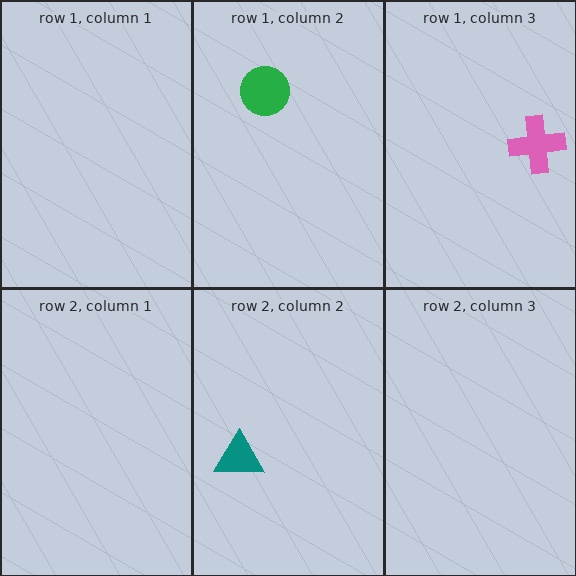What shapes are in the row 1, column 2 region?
The green circle.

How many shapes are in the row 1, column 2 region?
1.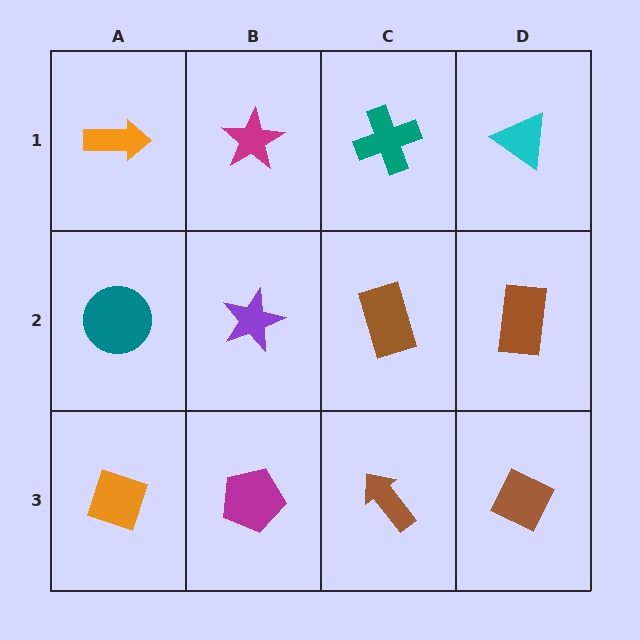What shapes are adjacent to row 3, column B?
A purple star (row 2, column B), an orange diamond (row 3, column A), a brown arrow (row 3, column C).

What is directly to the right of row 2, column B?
A brown rectangle.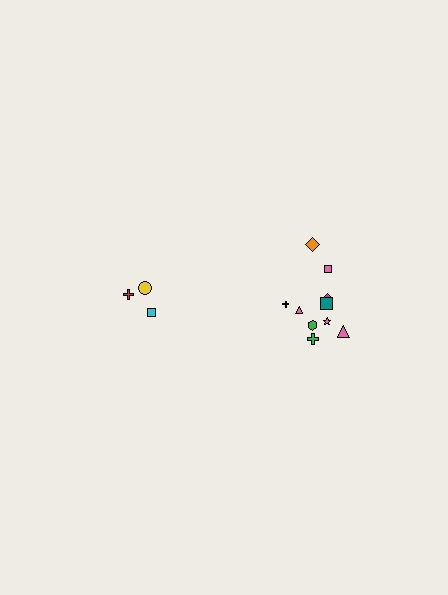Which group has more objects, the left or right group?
The right group.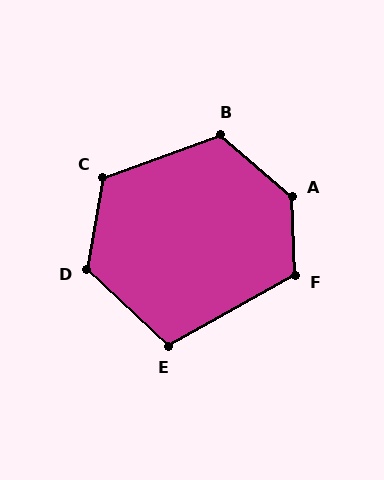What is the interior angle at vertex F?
Approximately 117 degrees (obtuse).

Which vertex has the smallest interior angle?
E, at approximately 107 degrees.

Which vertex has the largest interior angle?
A, at approximately 133 degrees.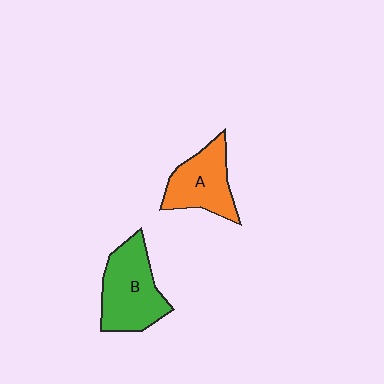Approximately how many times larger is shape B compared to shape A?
Approximately 1.2 times.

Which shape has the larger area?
Shape B (green).